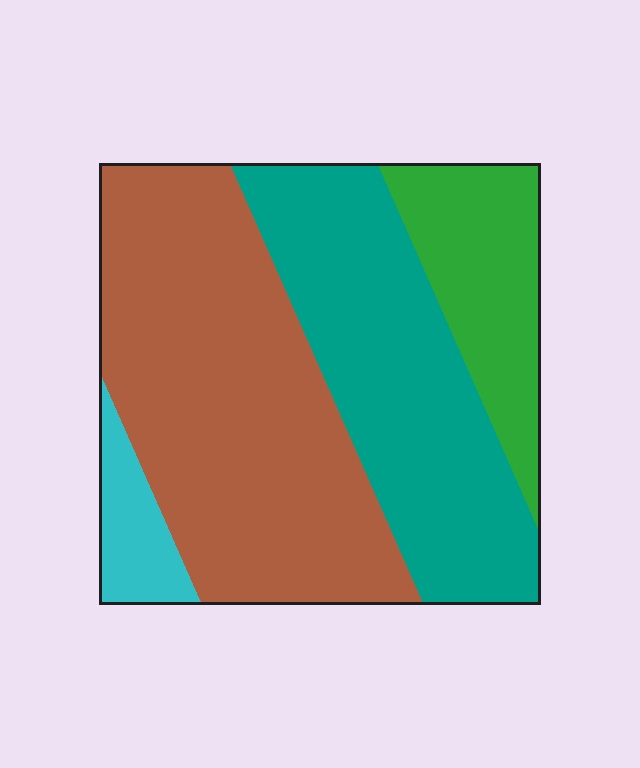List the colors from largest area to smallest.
From largest to smallest: brown, teal, green, cyan.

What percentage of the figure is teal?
Teal takes up between a sixth and a third of the figure.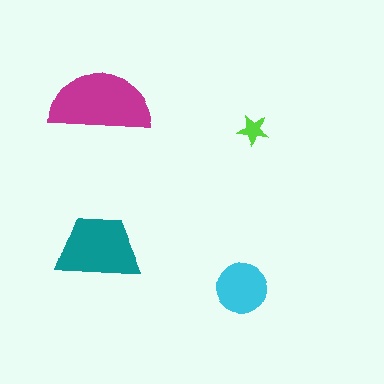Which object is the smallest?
The lime star.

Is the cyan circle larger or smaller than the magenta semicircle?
Smaller.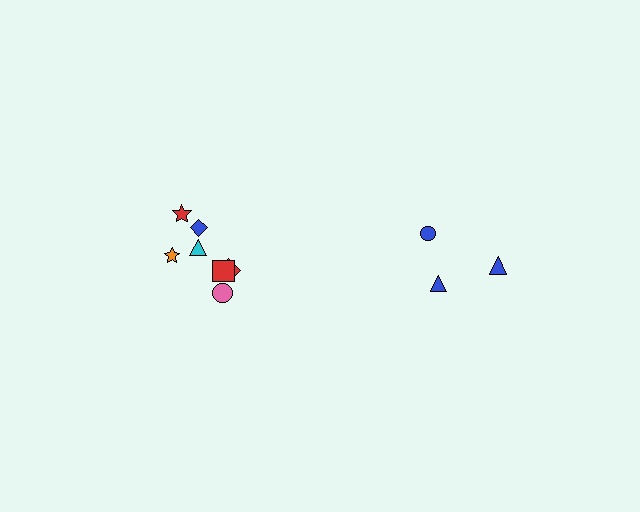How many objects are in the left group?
There are 7 objects.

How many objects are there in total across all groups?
There are 10 objects.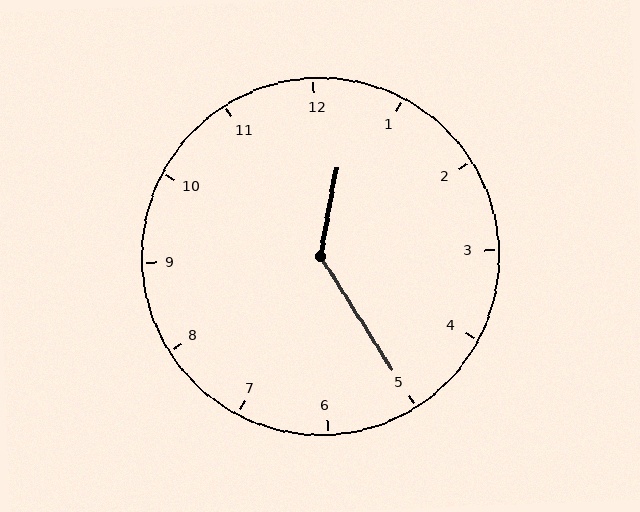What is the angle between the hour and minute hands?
Approximately 138 degrees.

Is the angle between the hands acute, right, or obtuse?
It is obtuse.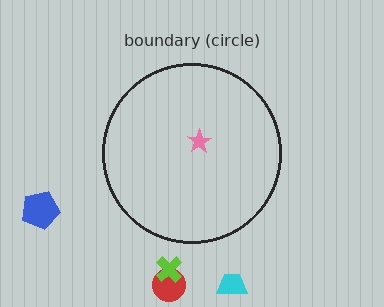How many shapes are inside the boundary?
1 inside, 4 outside.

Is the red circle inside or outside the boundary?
Outside.